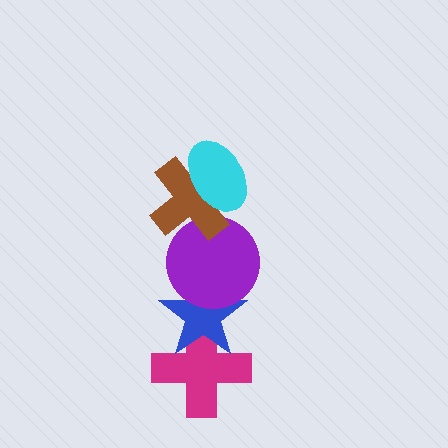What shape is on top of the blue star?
The purple circle is on top of the blue star.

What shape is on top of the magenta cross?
The blue star is on top of the magenta cross.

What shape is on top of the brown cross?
The cyan ellipse is on top of the brown cross.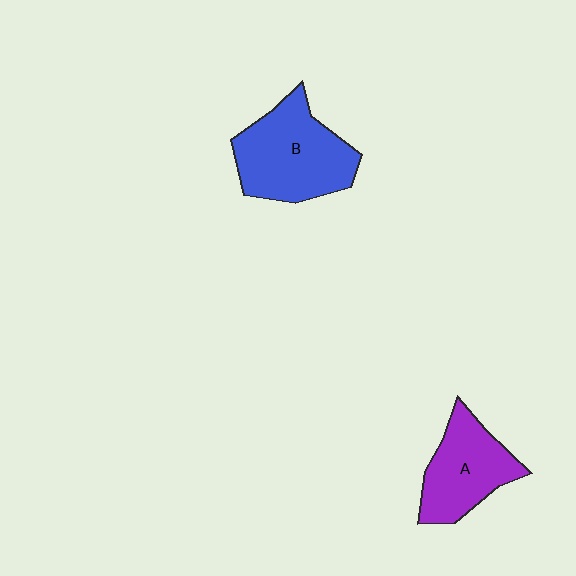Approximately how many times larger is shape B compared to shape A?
Approximately 1.3 times.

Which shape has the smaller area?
Shape A (purple).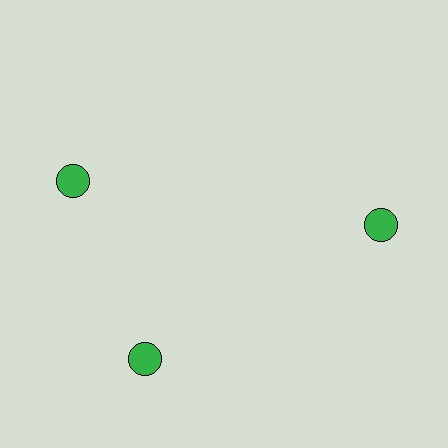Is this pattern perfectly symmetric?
No. The 3 green circles are arranged in a ring, but one element near the 11 o'clock position is rotated out of alignment along the ring, breaking the 3-fold rotational symmetry.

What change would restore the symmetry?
The symmetry would be restored by rotating it back into even spacing with its neighbors so that all 3 circles sit at equal angles and equal distance from the center.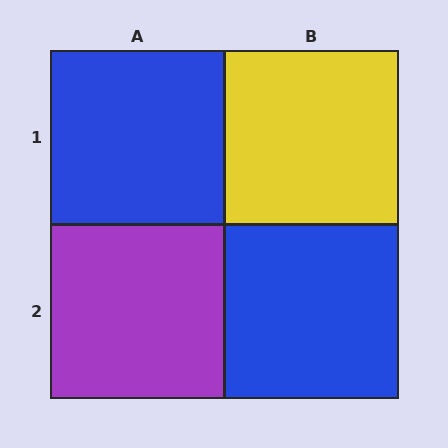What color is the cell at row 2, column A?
Purple.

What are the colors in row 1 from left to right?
Blue, yellow.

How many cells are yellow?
1 cell is yellow.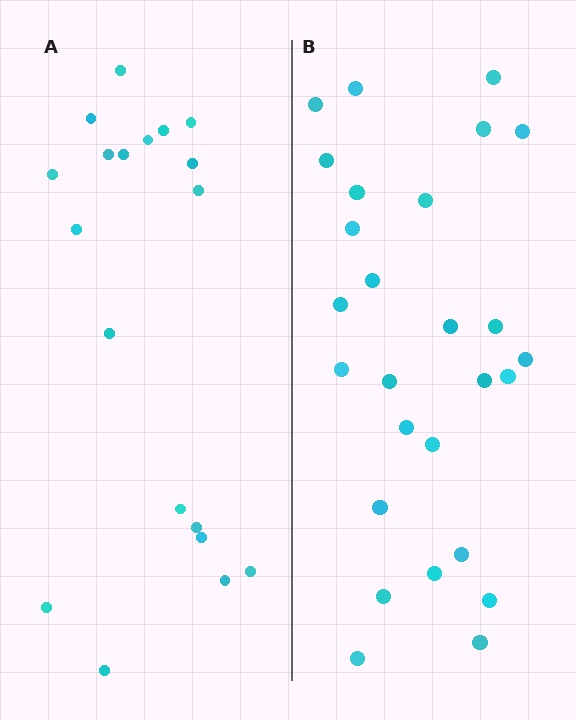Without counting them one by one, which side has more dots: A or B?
Region B (the right region) has more dots.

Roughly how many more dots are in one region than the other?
Region B has roughly 8 or so more dots than region A.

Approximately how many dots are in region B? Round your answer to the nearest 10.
About 30 dots. (The exact count is 27, which rounds to 30.)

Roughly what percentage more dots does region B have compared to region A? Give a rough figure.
About 40% more.